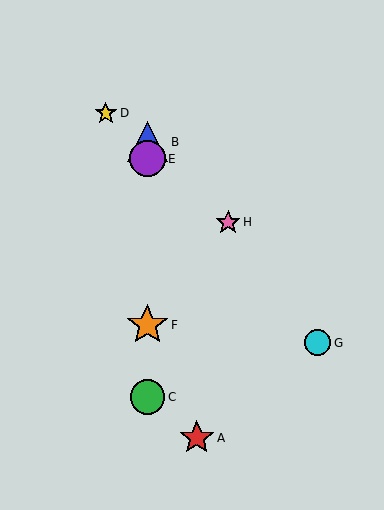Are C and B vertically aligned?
Yes, both are at x≈147.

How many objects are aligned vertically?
4 objects (B, C, E, F) are aligned vertically.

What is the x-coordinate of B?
Object B is at x≈147.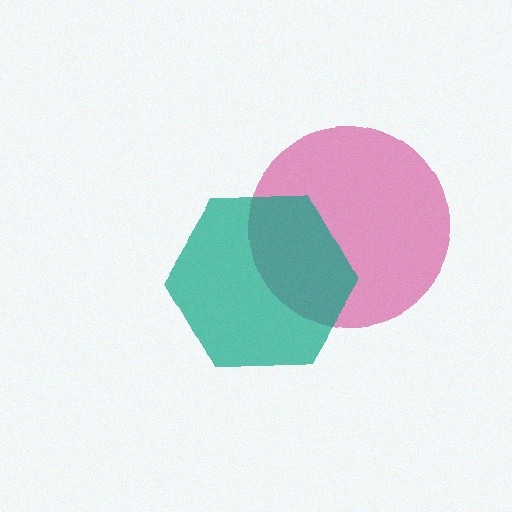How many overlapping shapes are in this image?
There are 2 overlapping shapes in the image.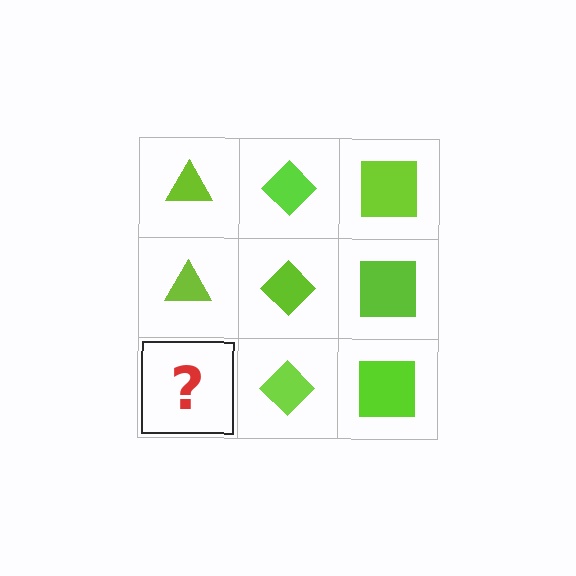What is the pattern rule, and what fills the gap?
The rule is that each column has a consistent shape. The gap should be filled with a lime triangle.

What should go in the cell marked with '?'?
The missing cell should contain a lime triangle.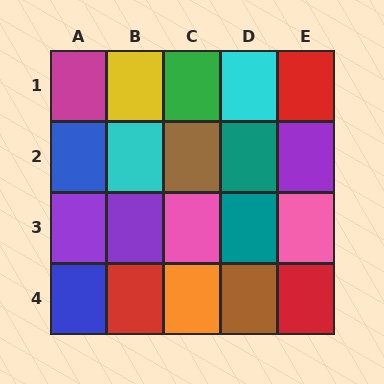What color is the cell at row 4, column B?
Red.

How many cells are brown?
2 cells are brown.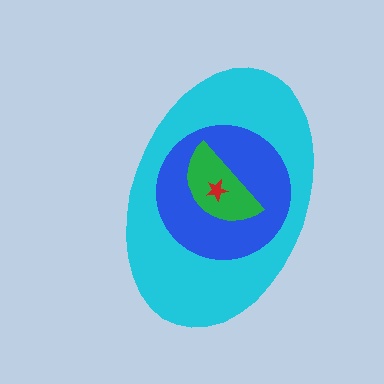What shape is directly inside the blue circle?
The green semicircle.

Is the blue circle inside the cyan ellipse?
Yes.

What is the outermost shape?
The cyan ellipse.